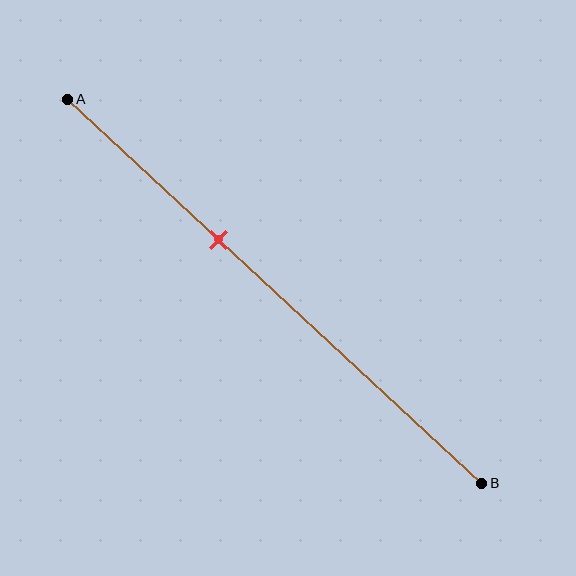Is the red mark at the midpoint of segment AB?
No, the mark is at about 35% from A, not at the 50% midpoint.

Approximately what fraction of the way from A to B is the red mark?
The red mark is approximately 35% of the way from A to B.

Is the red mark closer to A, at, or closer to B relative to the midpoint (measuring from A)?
The red mark is closer to point A than the midpoint of segment AB.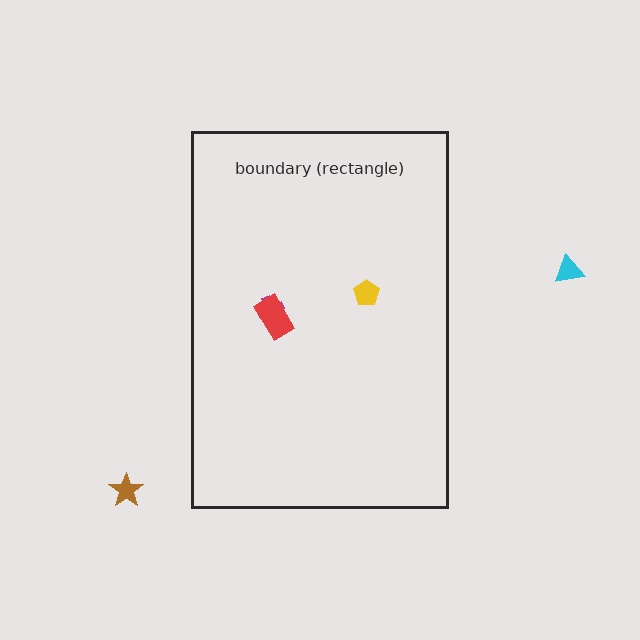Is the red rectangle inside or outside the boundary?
Inside.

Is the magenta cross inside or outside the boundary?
Inside.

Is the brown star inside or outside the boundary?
Outside.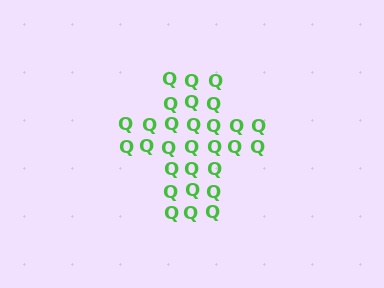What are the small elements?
The small elements are letter Q's.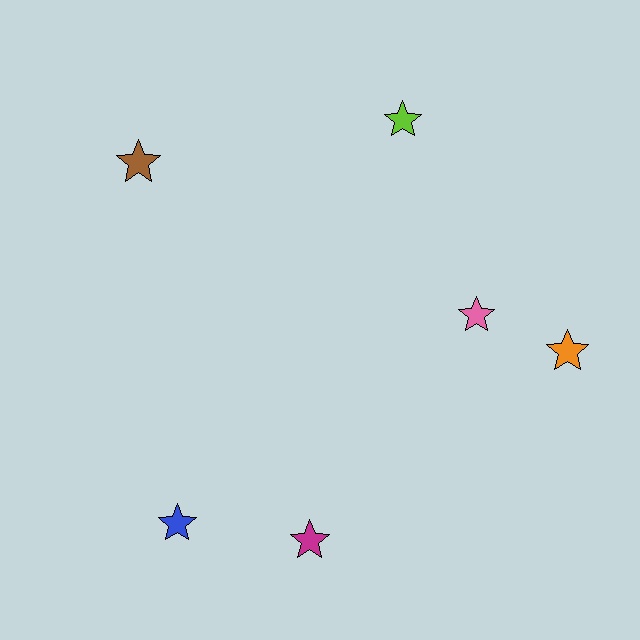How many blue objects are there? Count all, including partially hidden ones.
There is 1 blue object.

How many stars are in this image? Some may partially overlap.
There are 6 stars.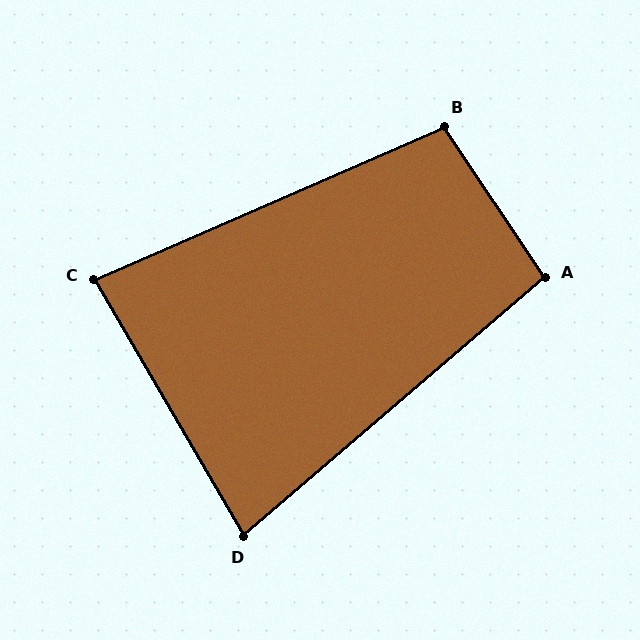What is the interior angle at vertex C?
Approximately 83 degrees (acute).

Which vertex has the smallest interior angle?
D, at approximately 80 degrees.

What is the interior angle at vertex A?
Approximately 97 degrees (obtuse).